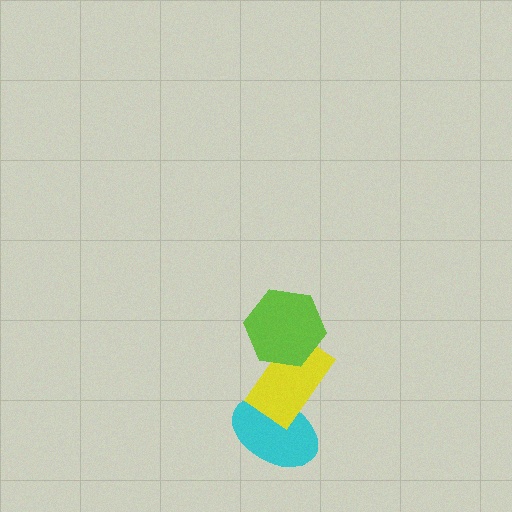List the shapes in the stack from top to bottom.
From top to bottom: the lime hexagon, the yellow rectangle, the cyan ellipse.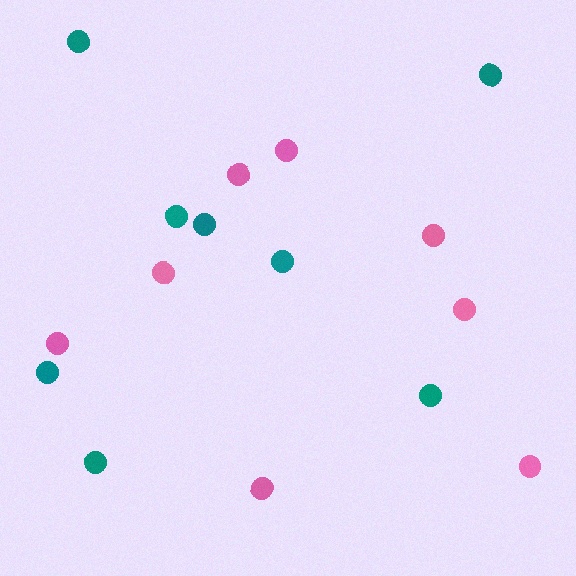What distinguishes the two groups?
There are 2 groups: one group of teal circles (8) and one group of pink circles (8).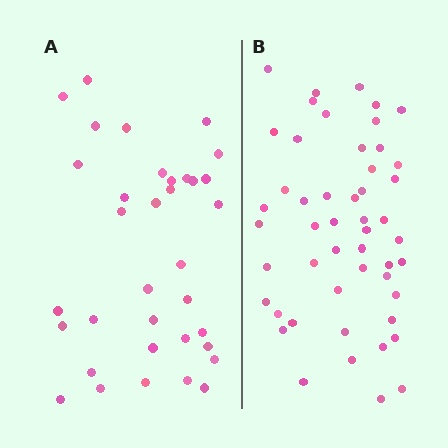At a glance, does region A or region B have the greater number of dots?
Region B (the right region) has more dots.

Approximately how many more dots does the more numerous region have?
Region B has approximately 15 more dots than region A.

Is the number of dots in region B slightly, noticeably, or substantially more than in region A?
Region B has noticeably more, but not dramatically so. The ratio is roughly 1.4 to 1.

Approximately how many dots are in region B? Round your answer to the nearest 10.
About 50 dots.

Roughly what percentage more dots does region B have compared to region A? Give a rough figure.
About 45% more.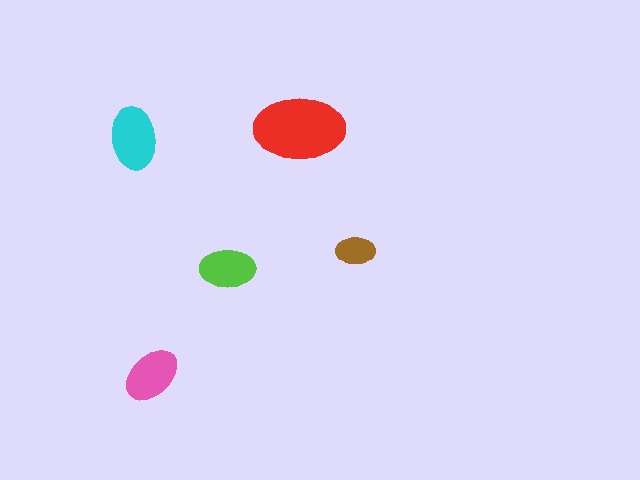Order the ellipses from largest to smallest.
the red one, the cyan one, the pink one, the lime one, the brown one.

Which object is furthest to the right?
The brown ellipse is rightmost.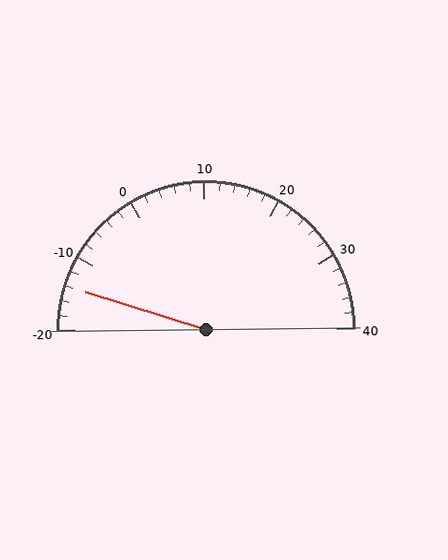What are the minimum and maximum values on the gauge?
The gauge ranges from -20 to 40.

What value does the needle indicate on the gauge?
The needle indicates approximately -14.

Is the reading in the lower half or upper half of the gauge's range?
The reading is in the lower half of the range (-20 to 40).